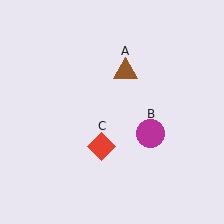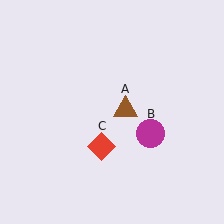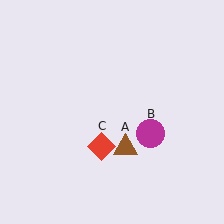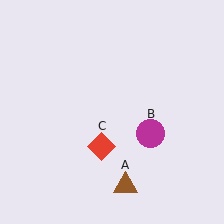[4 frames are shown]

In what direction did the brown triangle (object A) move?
The brown triangle (object A) moved down.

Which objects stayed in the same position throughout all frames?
Magenta circle (object B) and red diamond (object C) remained stationary.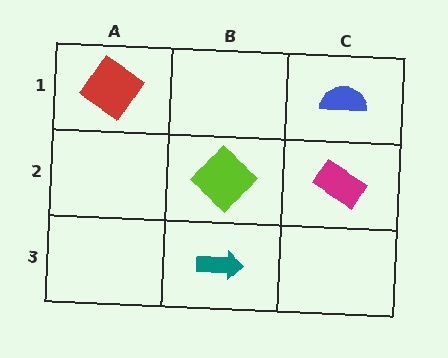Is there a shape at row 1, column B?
No, that cell is empty.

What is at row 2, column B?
A lime diamond.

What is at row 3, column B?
A teal arrow.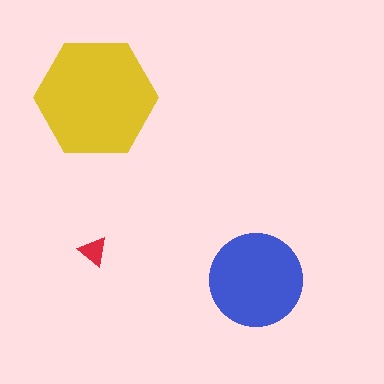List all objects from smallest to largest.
The red triangle, the blue circle, the yellow hexagon.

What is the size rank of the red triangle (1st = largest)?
3rd.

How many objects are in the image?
There are 3 objects in the image.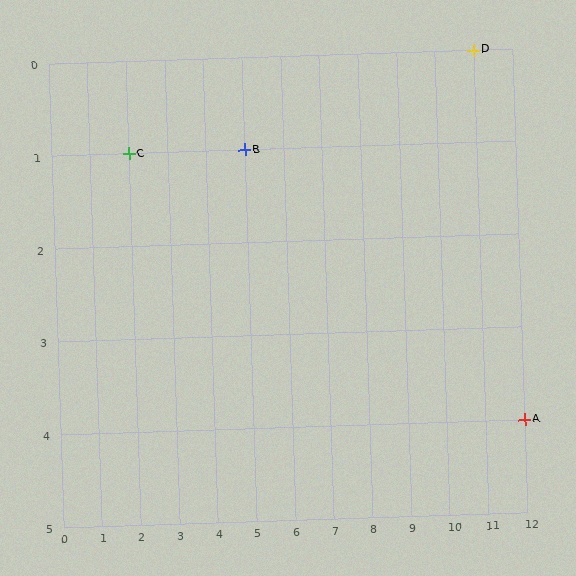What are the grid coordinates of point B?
Point B is at grid coordinates (5, 1).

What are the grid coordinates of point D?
Point D is at grid coordinates (11, 0).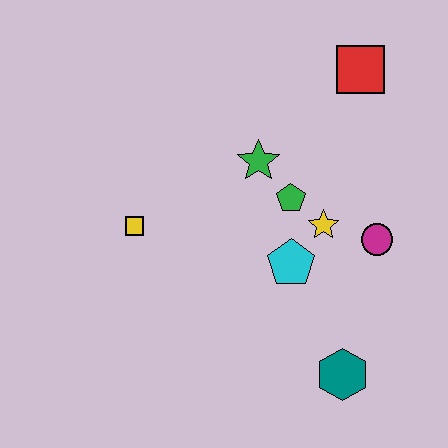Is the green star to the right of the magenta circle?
No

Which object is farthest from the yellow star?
The yellow square is farthest from the yellow star.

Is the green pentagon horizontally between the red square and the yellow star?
No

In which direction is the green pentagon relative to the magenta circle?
The green pentagon is to the left of the magenta circle.